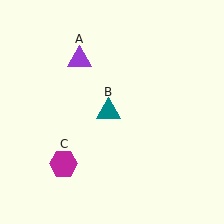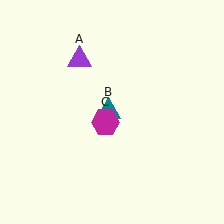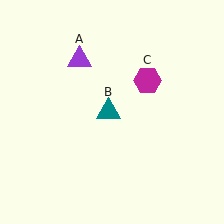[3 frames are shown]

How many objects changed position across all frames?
1 object changed position: magenta hexagon (object C).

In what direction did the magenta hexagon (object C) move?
The magenta hexagon (object C) moved up and to the right.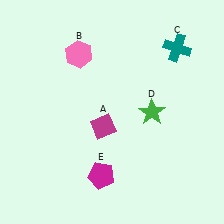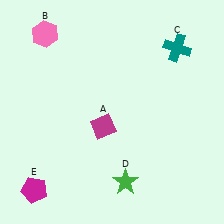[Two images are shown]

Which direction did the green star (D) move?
The green star (D) moved down.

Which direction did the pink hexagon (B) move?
The pink hexagon (B) moved left.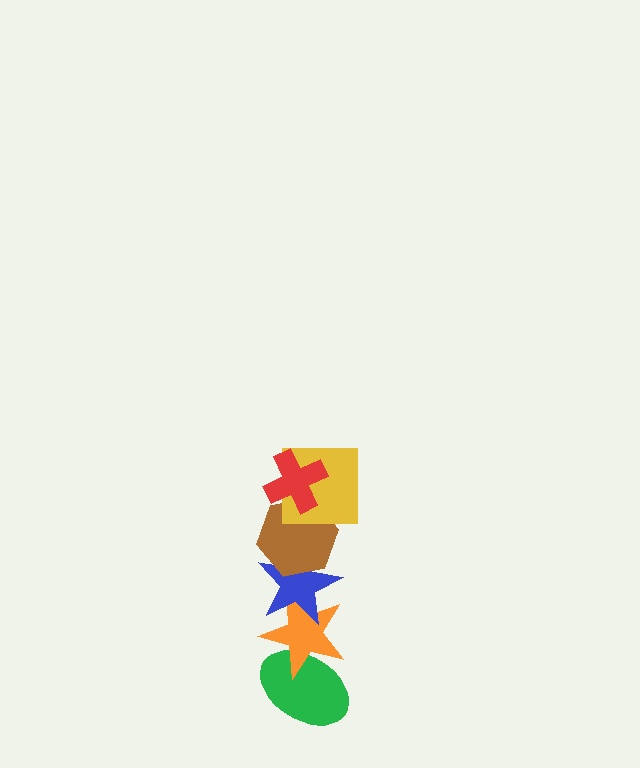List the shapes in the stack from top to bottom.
From top to bottom: the red cross, the yellow square, the brown hexagon, the blue star, the orange star, the green ellipse.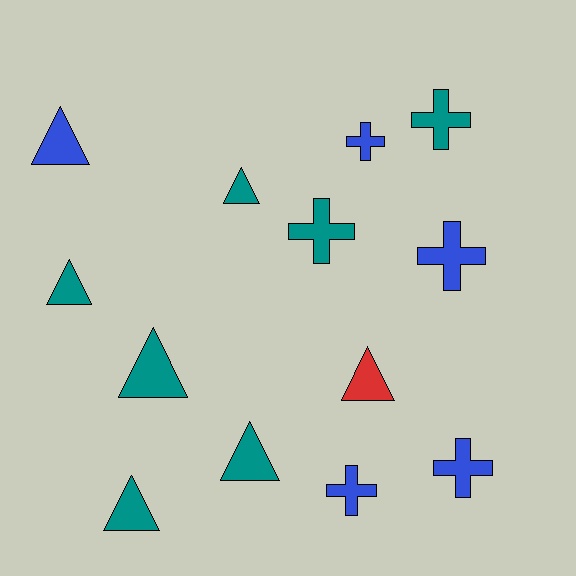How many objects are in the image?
There are 13 objects.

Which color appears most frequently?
Teal, with 7 objects.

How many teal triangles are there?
There are 5 teal triangles.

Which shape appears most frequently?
Triangle, with 7 objects.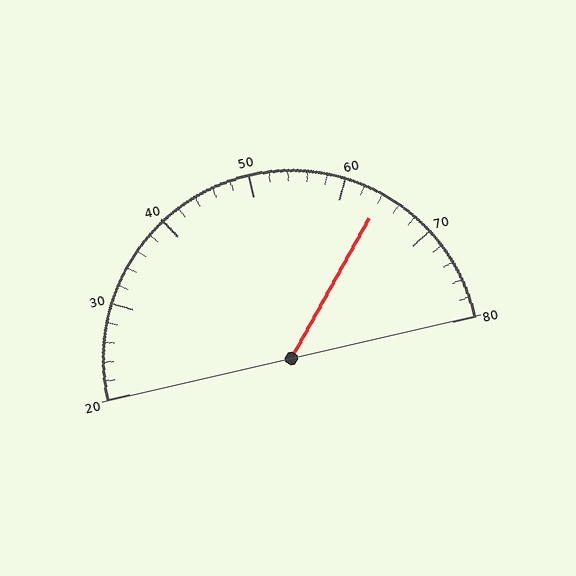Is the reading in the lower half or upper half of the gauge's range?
The reading is in the upper half of the range (20 to 80).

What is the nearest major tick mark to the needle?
The nearest major tick mark is 60.